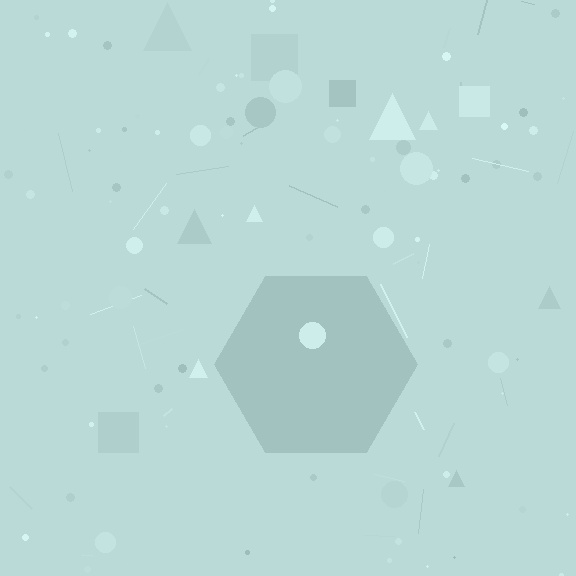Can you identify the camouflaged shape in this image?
The camouflaged shape is a hexagon.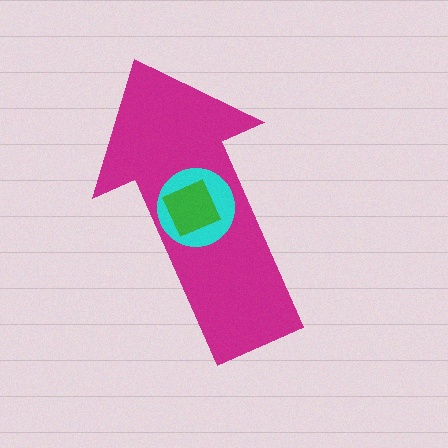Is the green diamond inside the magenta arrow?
Yes.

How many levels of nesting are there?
3.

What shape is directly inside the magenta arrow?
The cyan circle.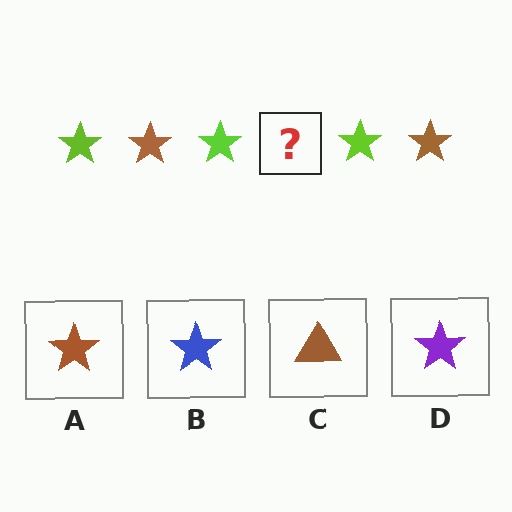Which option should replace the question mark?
Option A.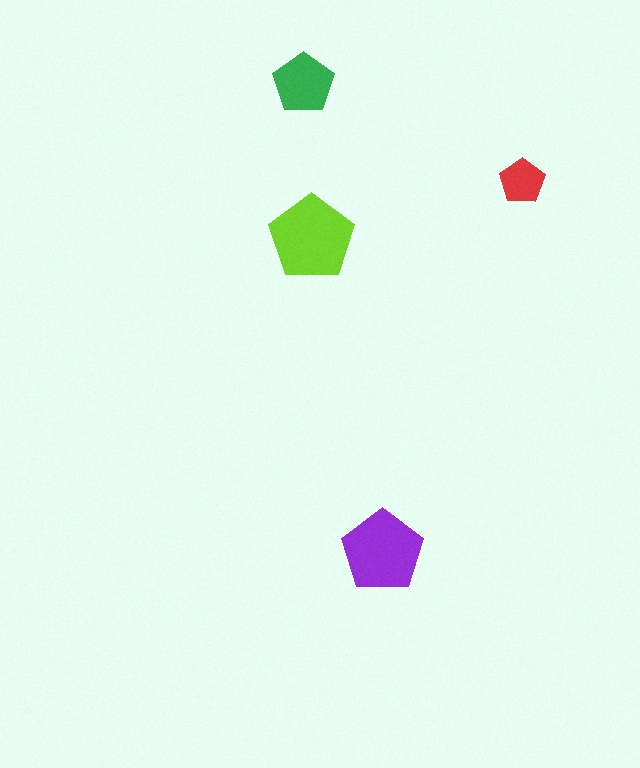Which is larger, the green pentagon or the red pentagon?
The green one.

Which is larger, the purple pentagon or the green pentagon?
The purple one.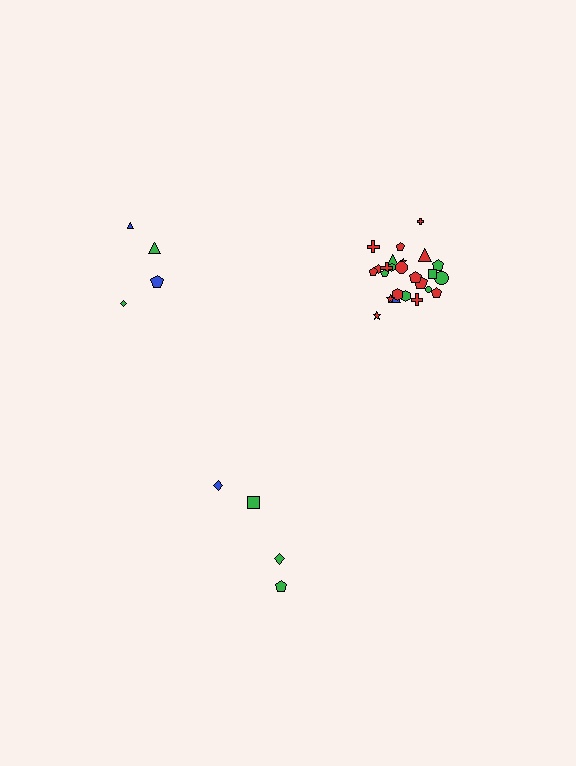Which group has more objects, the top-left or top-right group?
The top-right group.